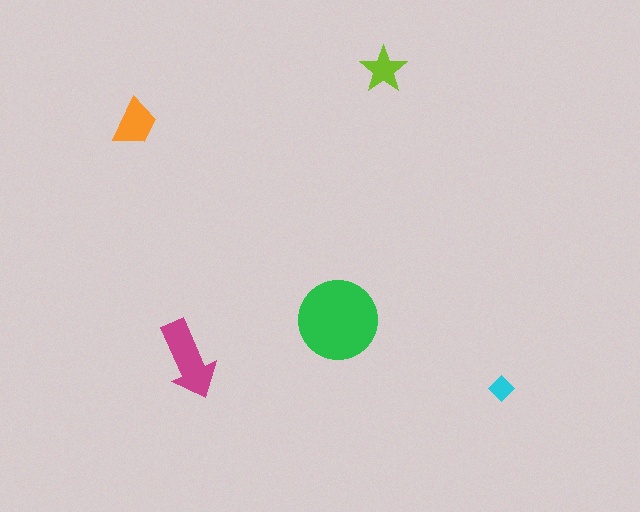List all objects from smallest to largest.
The cyan diamond, the lime star, the orange trapezoid, the magenta arrow, the green circle.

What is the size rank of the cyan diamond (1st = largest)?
5th.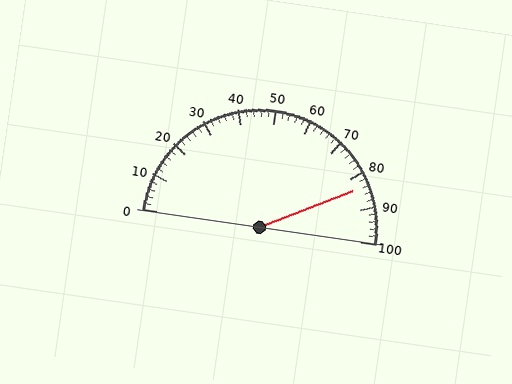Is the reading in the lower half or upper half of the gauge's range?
The reading is in the upper half of the range (0 to 100).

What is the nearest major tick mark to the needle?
The nearest major tick mark is 80.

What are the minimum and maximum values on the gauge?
The gauge ranges from 0 to 100.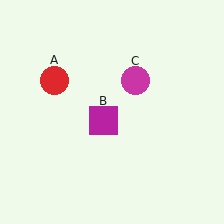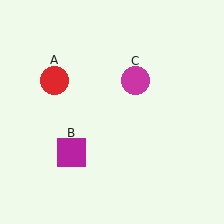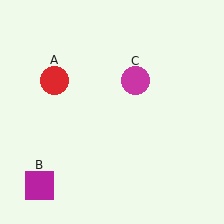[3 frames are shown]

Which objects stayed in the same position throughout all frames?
Red circle (object A) and magenta circle (object C) remained stationary.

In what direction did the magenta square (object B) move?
The magenta square (object B) moved down and to the left.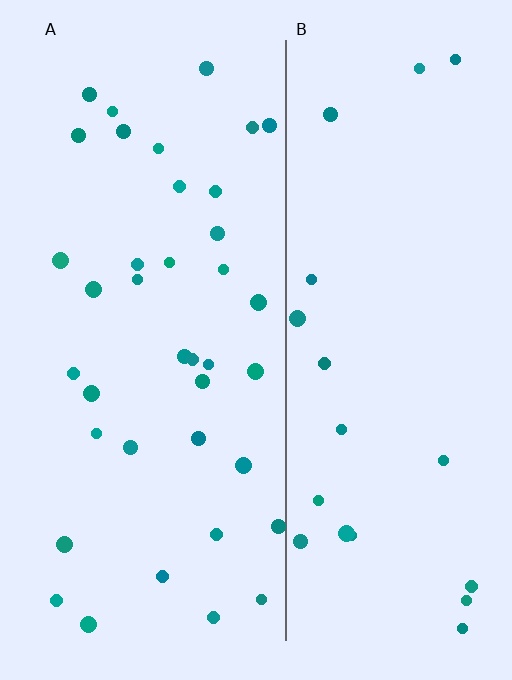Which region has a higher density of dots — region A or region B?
A (the left).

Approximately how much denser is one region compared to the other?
Approximately 1.9× — region A over region B.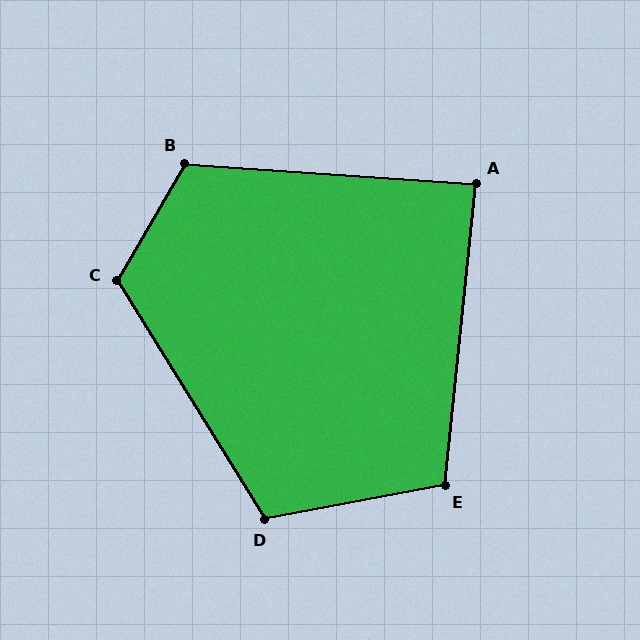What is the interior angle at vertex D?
Approximately 111 degrees (obtuse).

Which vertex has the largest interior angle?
C, at approximately 118 degrees.